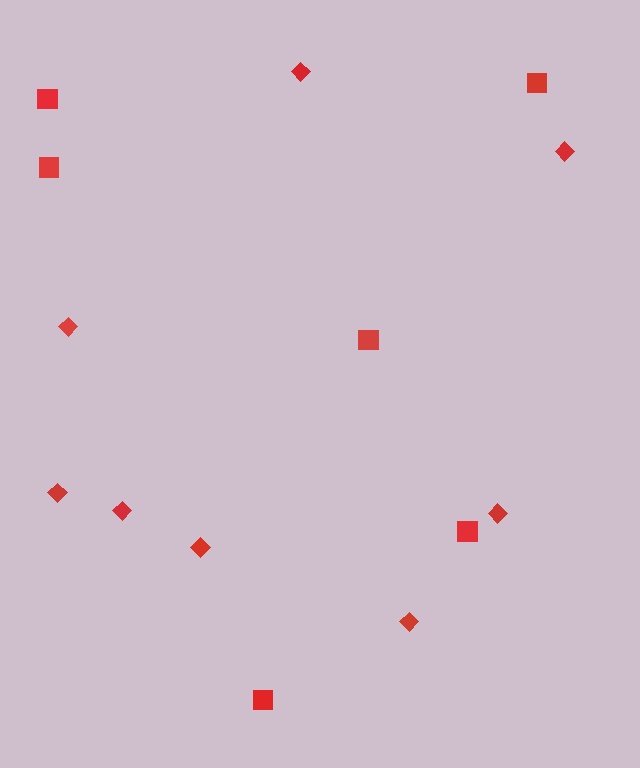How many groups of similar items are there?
There are 2 groups: one group of squares (6) and one group of diamonds (8).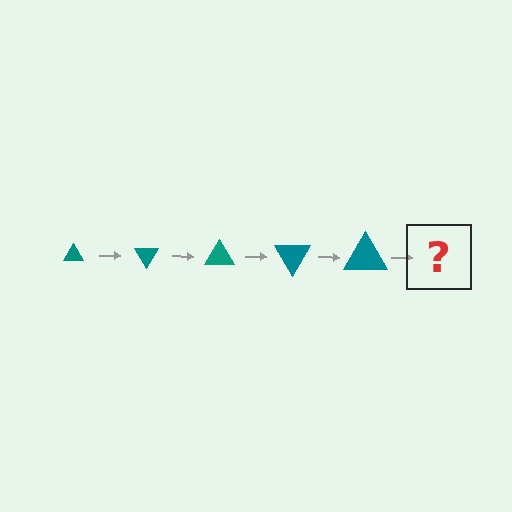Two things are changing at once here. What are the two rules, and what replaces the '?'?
The two rules are that the triangle grows larger each step and it rotates 60 degrees each step. The '?' should be a triangle, larger than the previous one and rotated 300 degrees from the start.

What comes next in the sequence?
The next element should be a triangle, larger than the previous one and rotated 300 degrees from the start.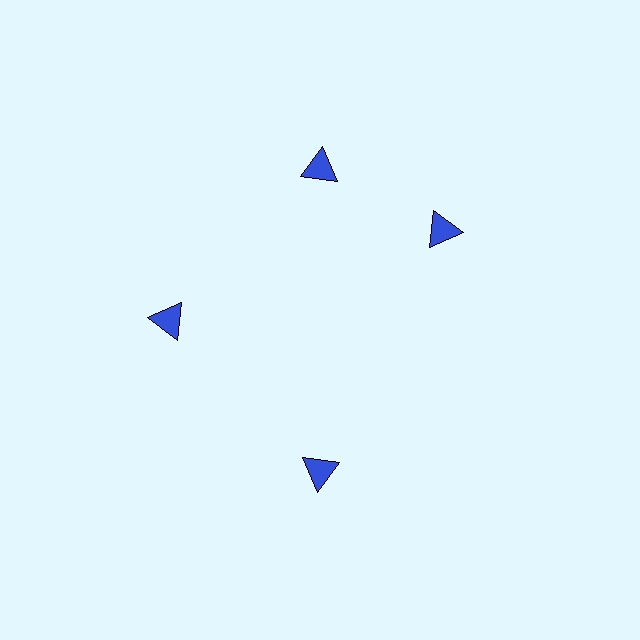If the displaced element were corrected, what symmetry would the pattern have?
It would have 4-fold rotational symmetry — the pattern would map onto itself every 90 degrees.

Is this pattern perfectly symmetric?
No. The 4 blue triangles are arranged in a ring, but one element near the 3 o'clock position is rotated out of alignment along the ring, breaking the 4-fold rotational symmetry.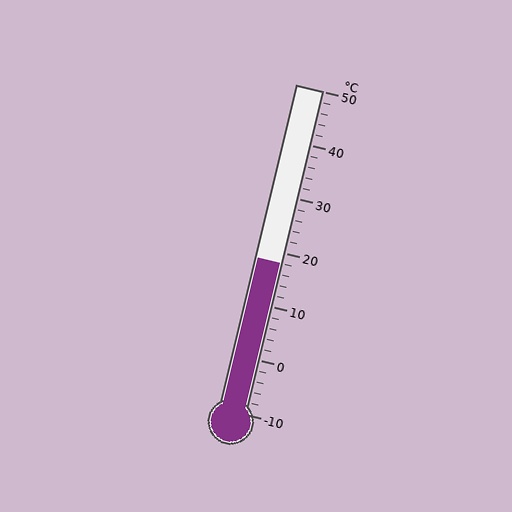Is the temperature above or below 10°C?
The temperature is above 10°C.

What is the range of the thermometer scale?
The thermometer scale ranges from -10°C to 50°C.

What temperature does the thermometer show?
The thermometer shows approximately 18°C.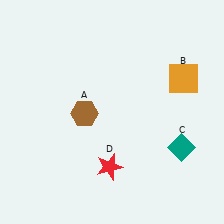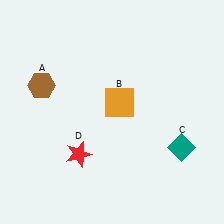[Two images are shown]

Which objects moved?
The objects that moved are: the brown hexagon (A), the orange square (B), the red star (D).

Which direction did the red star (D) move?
The red star (D) moved left.